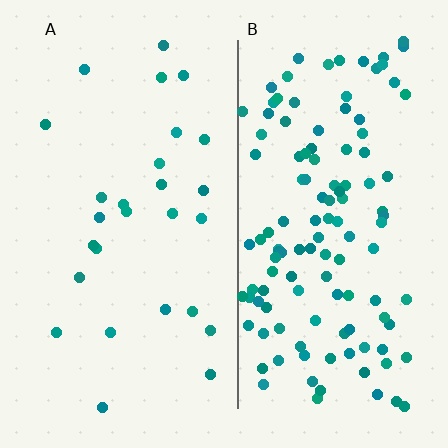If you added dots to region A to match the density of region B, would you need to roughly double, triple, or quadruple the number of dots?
Approximately quadruple.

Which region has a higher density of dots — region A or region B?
B (the right).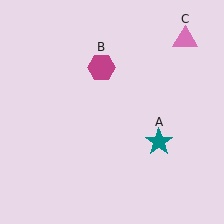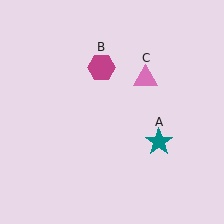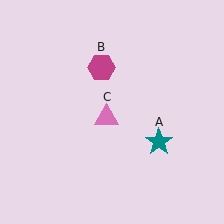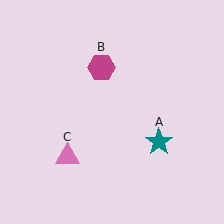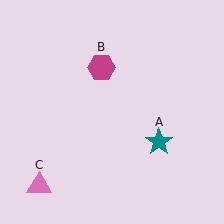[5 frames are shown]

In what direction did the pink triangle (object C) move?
The pink triangle (object C) moved down and to the left.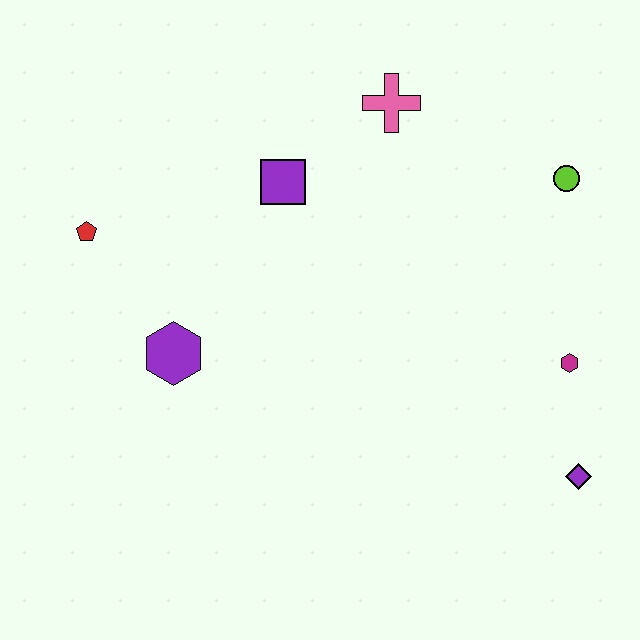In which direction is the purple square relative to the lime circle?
The purple square is to the left of the lime circle.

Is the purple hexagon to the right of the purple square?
No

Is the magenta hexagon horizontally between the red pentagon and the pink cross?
No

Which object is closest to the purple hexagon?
The red pentagon is closest to the purple hexagon.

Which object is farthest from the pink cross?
The purple diamond is farthest from the pink cross.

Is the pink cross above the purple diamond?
Yes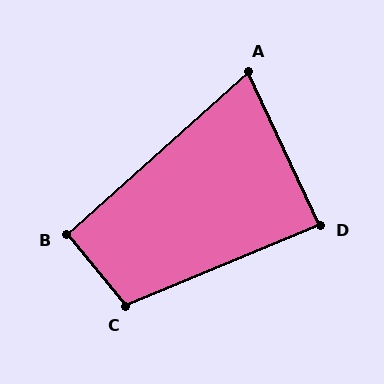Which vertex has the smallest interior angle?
A, at approximately 74 degrees.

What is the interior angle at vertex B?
Approximately 93 degrees (approximately right).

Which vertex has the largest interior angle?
C, at approximately 106 degrees.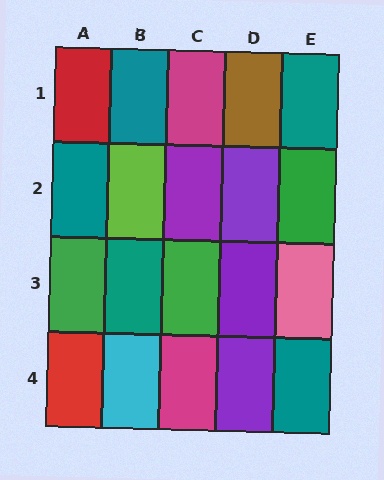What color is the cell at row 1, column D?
Brown.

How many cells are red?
2 cells are red.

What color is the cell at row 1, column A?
Red.